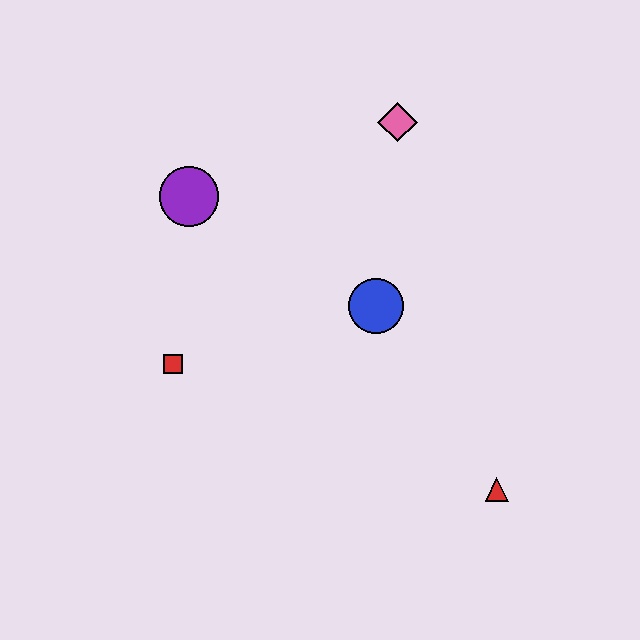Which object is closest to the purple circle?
The red square is closest to the purple circle.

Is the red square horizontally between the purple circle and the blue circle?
No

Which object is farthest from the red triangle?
The purple circle is farthest from the red triangle.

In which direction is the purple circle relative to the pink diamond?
The purple circle is to the left of the pink diamond.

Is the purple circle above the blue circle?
Yes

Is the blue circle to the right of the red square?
Yes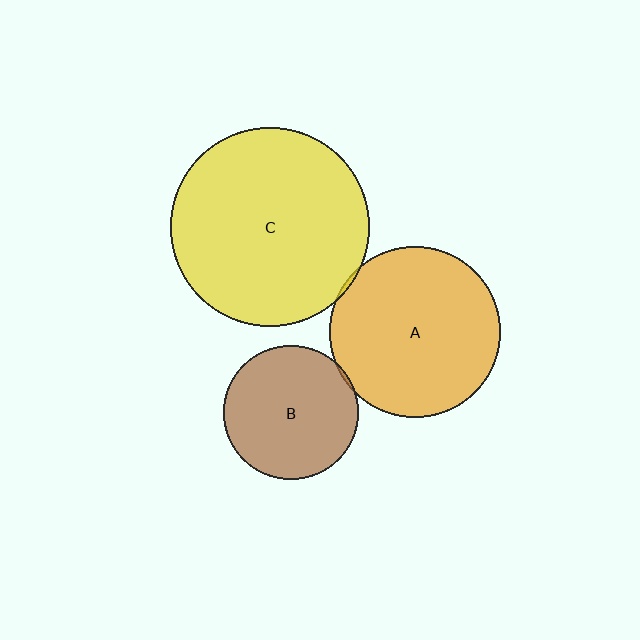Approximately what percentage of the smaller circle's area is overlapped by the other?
Approximately 5%.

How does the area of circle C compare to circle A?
Approximately 1.4 times.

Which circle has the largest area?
Circle C (yellow).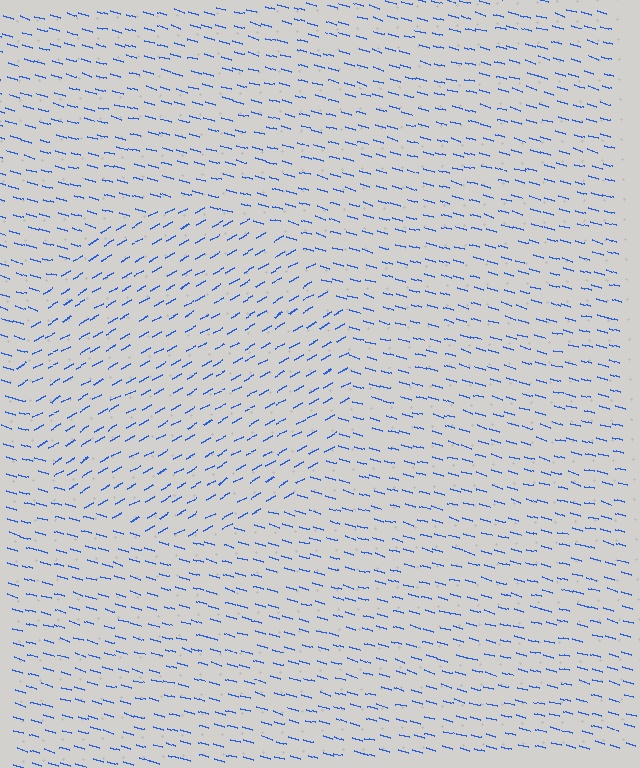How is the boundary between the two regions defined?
The boundary is defined purely by a change in line orientation (approximately 45 degrees difference). All lines are the same color and thickness.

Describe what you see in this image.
The image is filled with small blue line segments. A circle region in the image has lines oriented differently from the surrounding lines, creating a visible texture boundary.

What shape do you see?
I see a circle.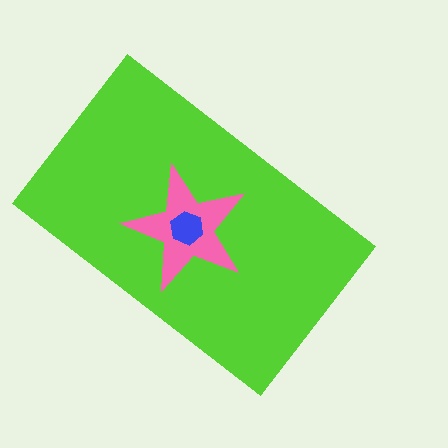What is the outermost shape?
The lime rectangle.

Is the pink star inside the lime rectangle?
Yes.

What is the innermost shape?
The blue hexagon.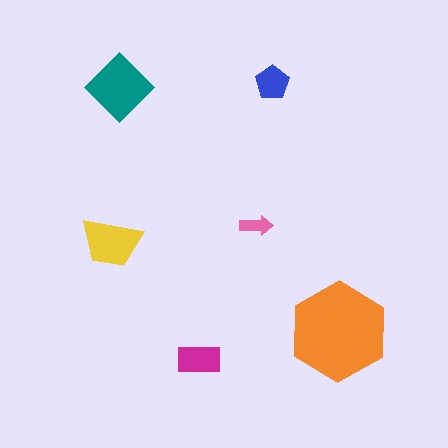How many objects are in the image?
There are 6 objects in the image.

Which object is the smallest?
The pink arrow.